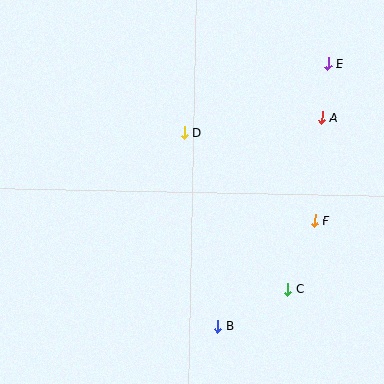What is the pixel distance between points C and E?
The distance between C and E is 229 pixels.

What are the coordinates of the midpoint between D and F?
The midpoint between D and F is at (250, 177).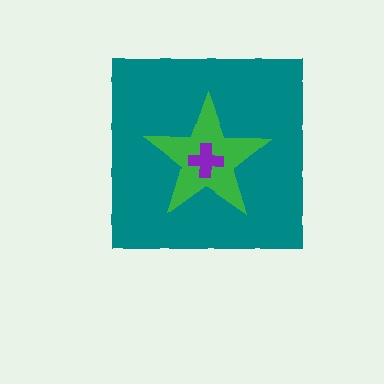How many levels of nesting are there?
3.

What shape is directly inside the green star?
The purple cross.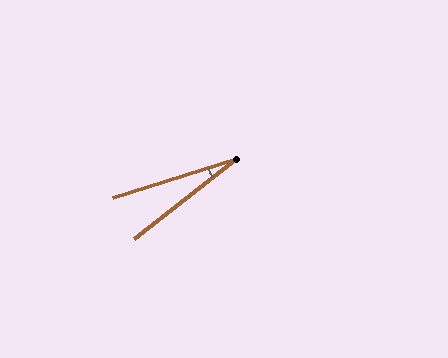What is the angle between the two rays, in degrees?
Approximately 20 degrees.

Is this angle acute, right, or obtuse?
It is acute.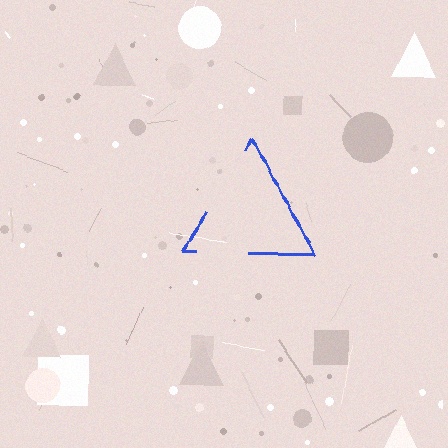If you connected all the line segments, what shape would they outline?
They would outline a triangle.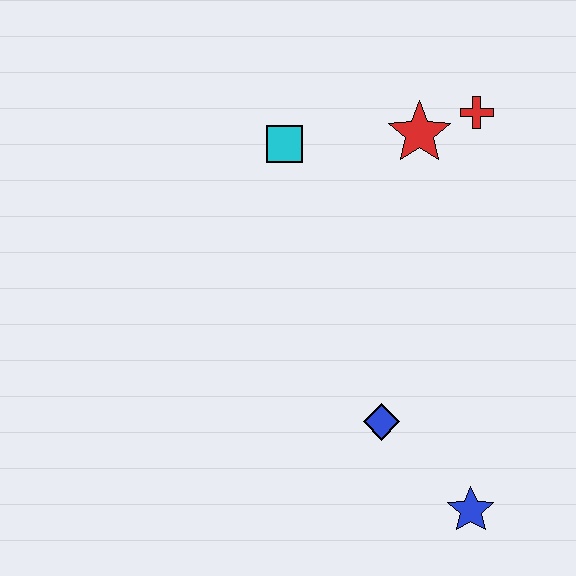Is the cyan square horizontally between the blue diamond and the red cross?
No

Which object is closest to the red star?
The red cross is closest to the red star.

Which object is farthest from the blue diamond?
The red cross is farthest from the blue diamond.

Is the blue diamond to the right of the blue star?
No